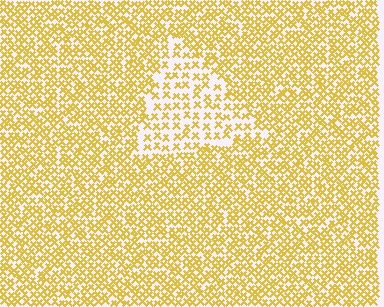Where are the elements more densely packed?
The elements are more densely packed outside the triangle boundary.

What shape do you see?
I see a triangle.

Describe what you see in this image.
The image contains small yellow elements arranged at two different densities. A triangle-shaped region is visible where the elements are less densely packed than the surrounding area.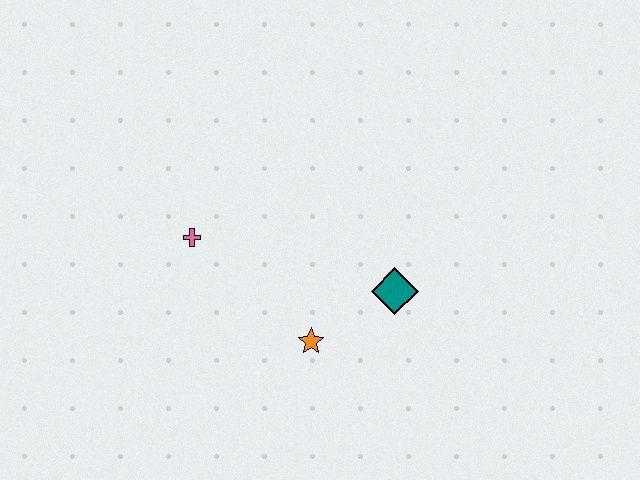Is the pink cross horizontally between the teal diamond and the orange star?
No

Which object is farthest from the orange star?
The pink cross is farthest from the orange star.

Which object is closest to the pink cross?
The orange star is closest to the pink cross.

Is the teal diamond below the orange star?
No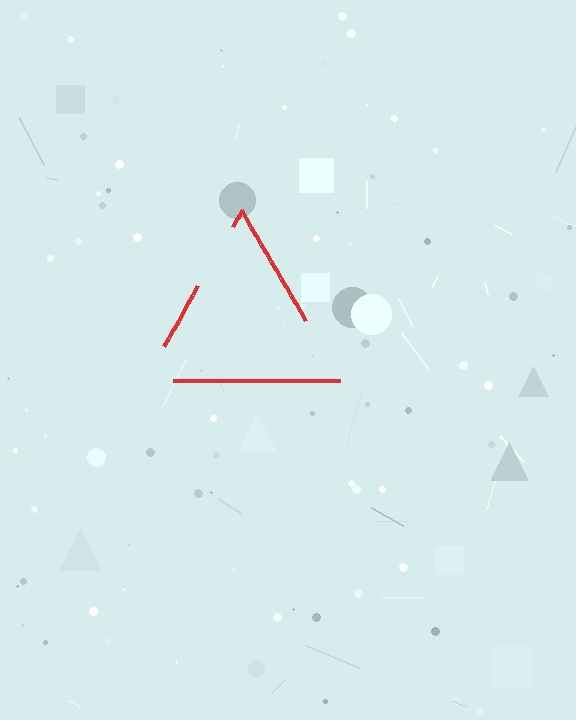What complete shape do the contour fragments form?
The contour fragments form a triangle.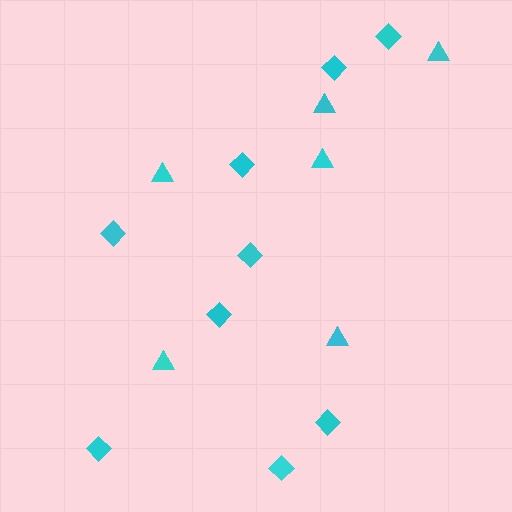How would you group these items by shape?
There are 2 groups: one group of triangles (6) and one group of diamonds (9).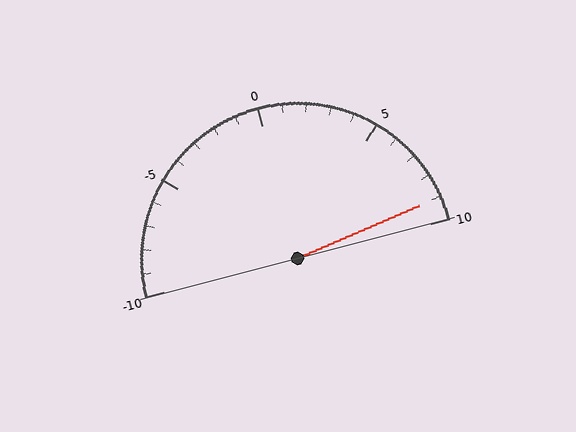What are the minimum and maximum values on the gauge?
The gauge ranges from -10 to 10.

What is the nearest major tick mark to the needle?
The nearest major tick mark is 10.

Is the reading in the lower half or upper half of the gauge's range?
The reading is in the upper half of the range (-10 to 10).